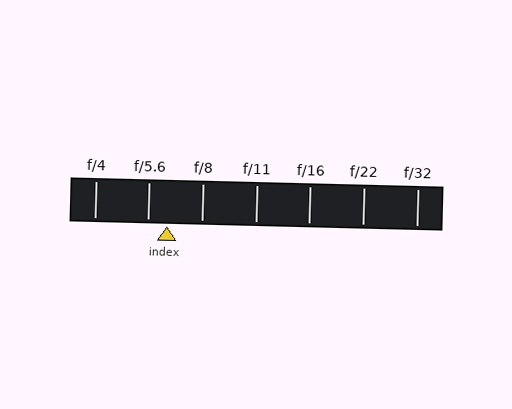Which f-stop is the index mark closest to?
The index mark is closest to f/5.6.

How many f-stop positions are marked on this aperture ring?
There are 7 f-stop positions marked.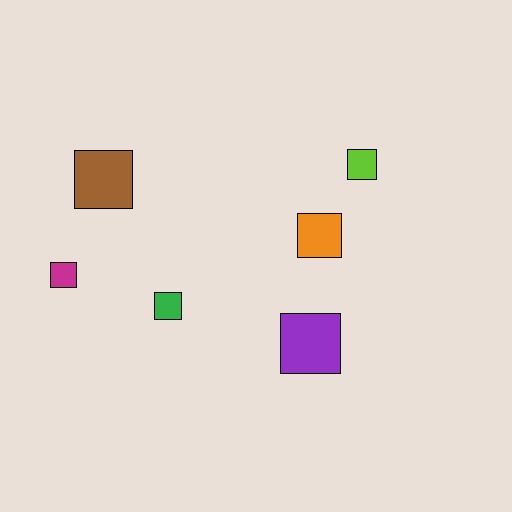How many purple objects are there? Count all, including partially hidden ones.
There is 1 purple object.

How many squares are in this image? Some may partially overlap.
There are 6 squares.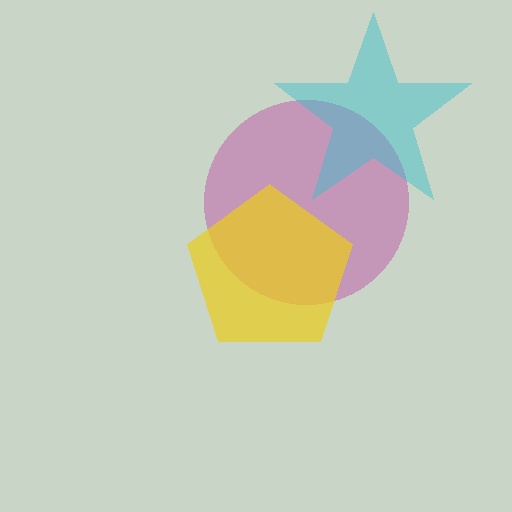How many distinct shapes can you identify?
There are 3 distinct shapes: a magenta circle, a cyan star, a yellow pentagon.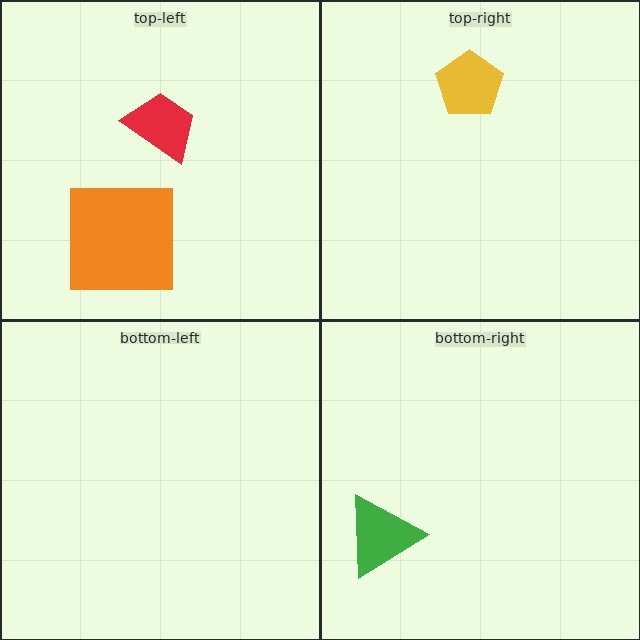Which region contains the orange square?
The top-left region.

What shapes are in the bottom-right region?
The green triangle.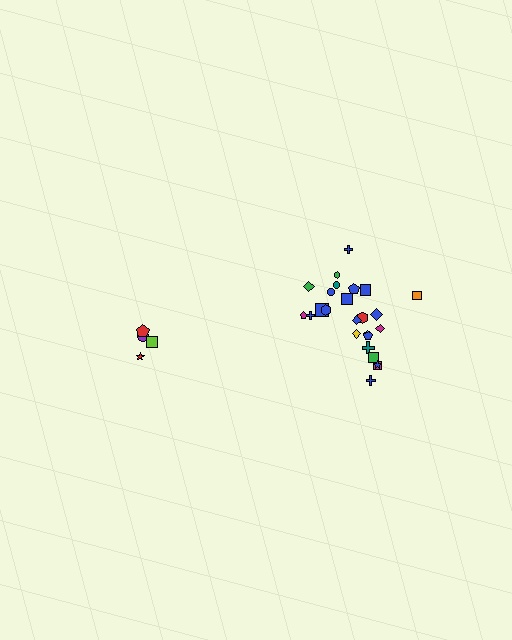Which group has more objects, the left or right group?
The right group.